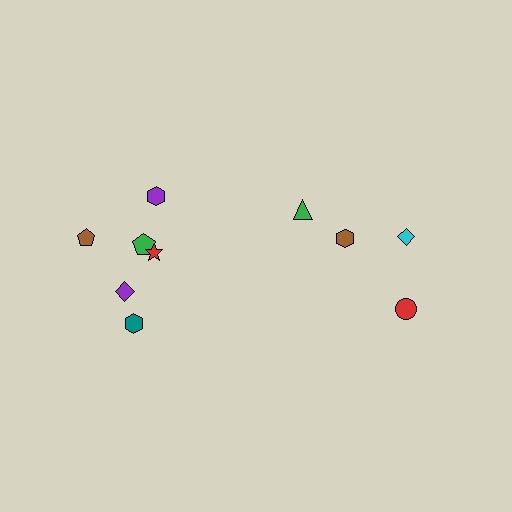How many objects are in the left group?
There are 6 objects.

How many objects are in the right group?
There are 4 objects.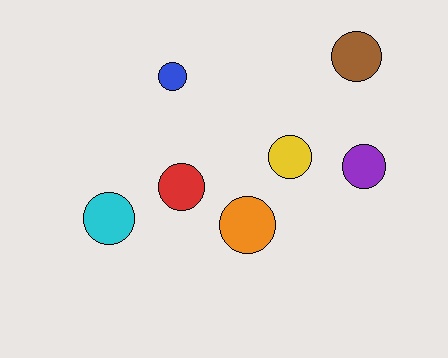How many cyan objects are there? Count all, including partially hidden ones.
There is 1 cyan object.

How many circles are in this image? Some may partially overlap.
There are 7 circles.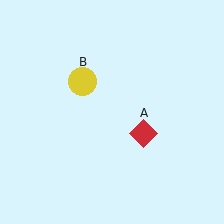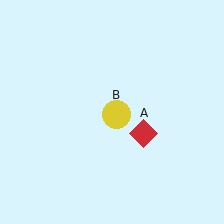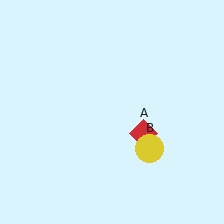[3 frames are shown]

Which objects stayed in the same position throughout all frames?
Red diamond (object A) remained stationary.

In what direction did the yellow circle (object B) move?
The yellow circle (object B) moved down and to the right.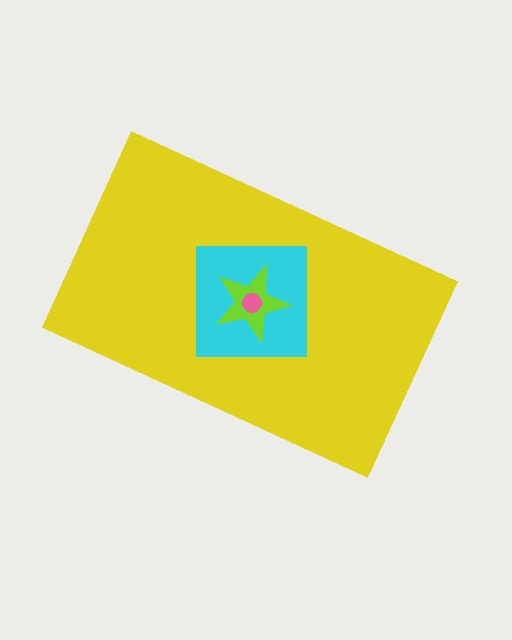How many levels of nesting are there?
4.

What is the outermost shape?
The yellow rectangle.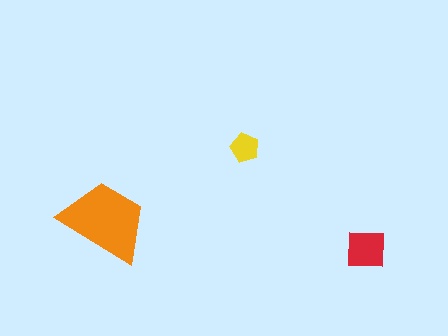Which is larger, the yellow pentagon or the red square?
The red square.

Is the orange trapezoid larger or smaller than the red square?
Larger.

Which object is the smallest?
The yellow pentagon.